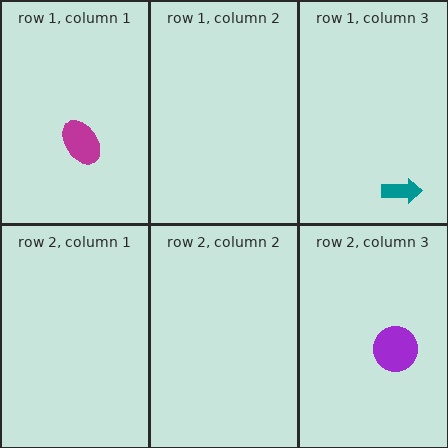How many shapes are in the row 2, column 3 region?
1.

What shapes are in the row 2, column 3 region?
The purple circle.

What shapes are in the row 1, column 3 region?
The teal arrow.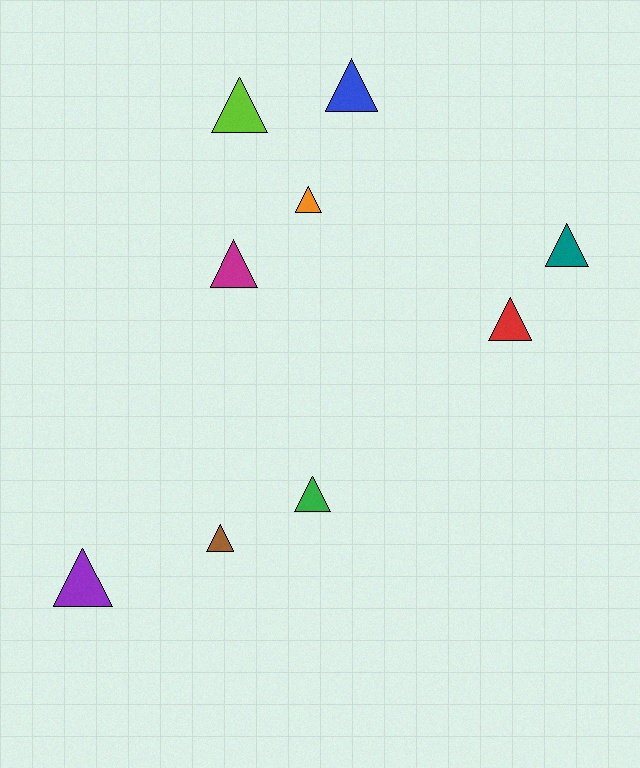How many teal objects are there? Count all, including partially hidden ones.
There is 1 teal object.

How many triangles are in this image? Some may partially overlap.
There are 9 triangles.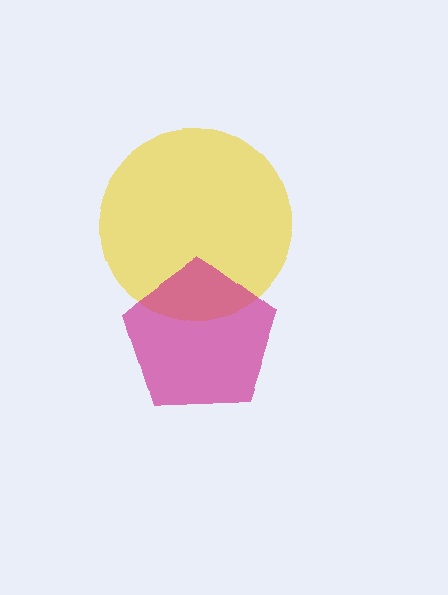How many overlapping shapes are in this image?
There are 2 overlapping shapes in the image.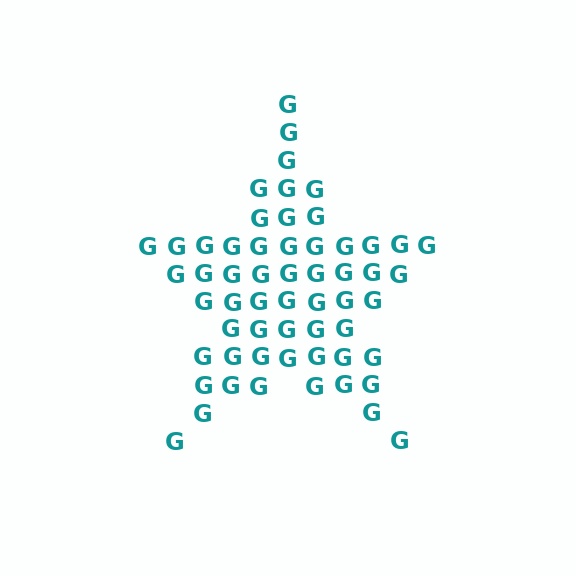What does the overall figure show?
The overall figure shows a star.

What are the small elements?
The small elements are letter G's.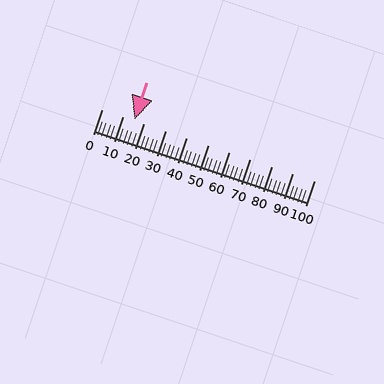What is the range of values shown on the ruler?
The ruler shows values from 0 to 100.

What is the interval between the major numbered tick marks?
The major tick marks are spaced 10 units apart.